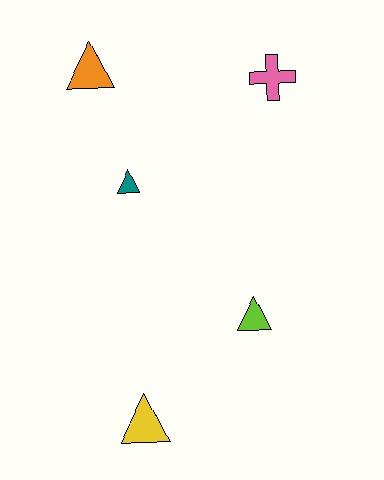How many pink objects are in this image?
There is 1 pink object.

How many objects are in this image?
There are 5 objects.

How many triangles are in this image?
There are 4 triangles.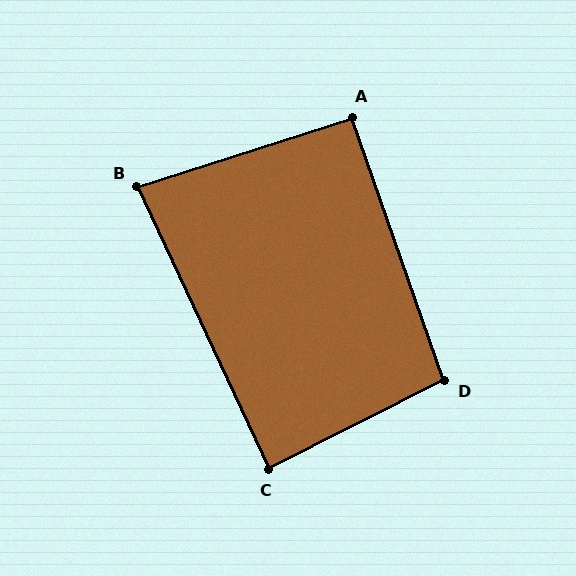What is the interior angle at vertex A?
Approximately 92 degrees (approximately right).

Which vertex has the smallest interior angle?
B, at approximately 83 degrees.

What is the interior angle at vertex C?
Approximately 88 degrees (approximately right).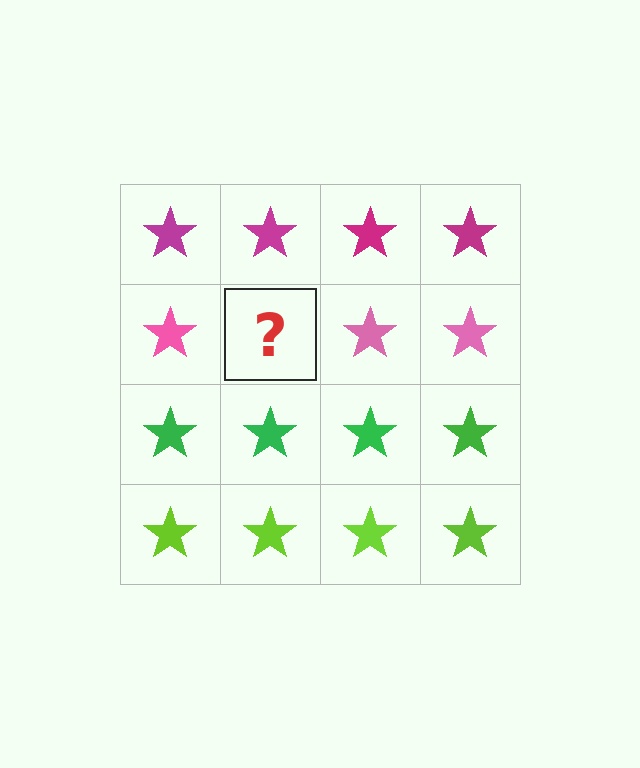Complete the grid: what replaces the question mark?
The question mark should be replaced with a pink star.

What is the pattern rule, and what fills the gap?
The rule is that each row has a consistent color. The gap should be filled with a pink star.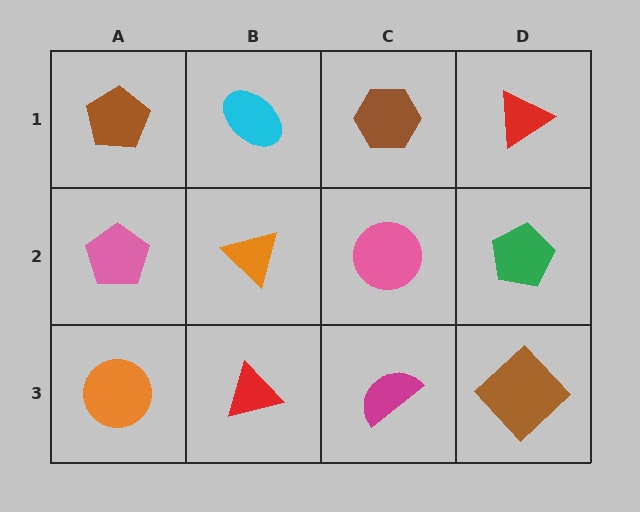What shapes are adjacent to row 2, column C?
A brown hexagon (row 1, column C), a magenta semicircle (row 3, column C), an orange triangle (row 2, column B), a green pentagon (row 2, column D).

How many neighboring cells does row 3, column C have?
3.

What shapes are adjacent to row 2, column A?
A brown pentagon (row 1, column A), an orange circle (row 3, column A), an orange triangle (row 2, column B).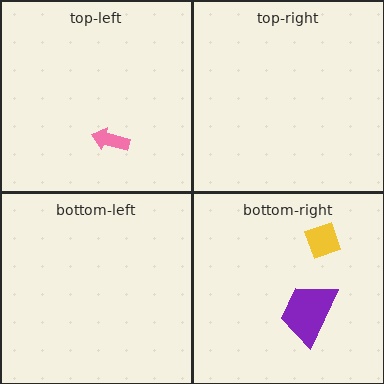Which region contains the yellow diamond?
The bottom-right region.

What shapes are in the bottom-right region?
The purple trapezoid, the yellow diamond.